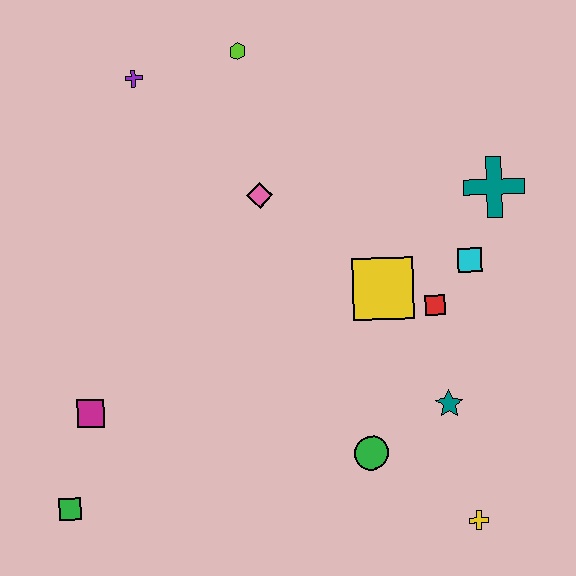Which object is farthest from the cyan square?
The green square is farthest from the cyan square.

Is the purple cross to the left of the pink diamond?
Yes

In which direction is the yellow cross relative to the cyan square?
The yellow cross is below the cyan square.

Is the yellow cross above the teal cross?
No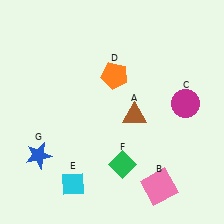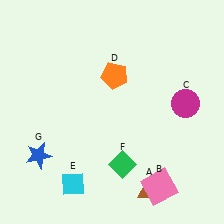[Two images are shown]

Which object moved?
The brown triangle (A) moved down.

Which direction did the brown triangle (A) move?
The brown triangle (A) moved down.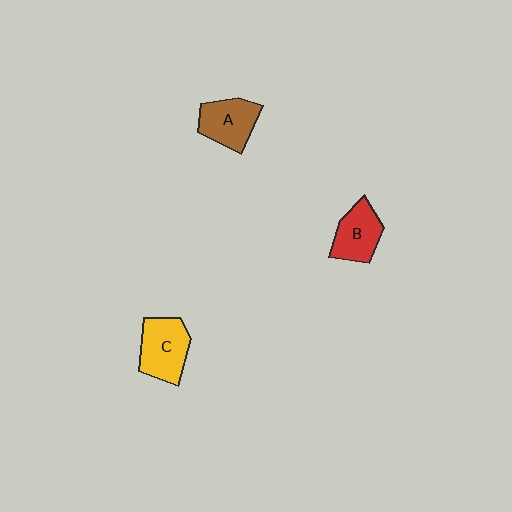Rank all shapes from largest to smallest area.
From largest to smallest: C (yellow), A (brown), B (red).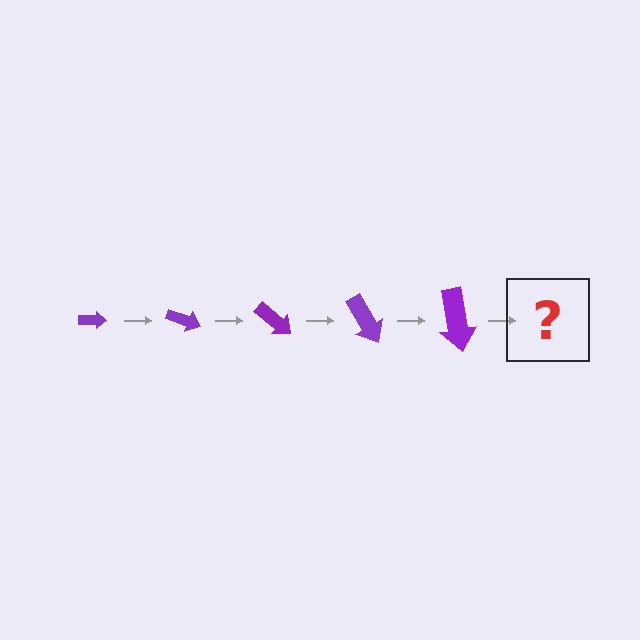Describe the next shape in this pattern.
It should be an arrow, larger than the previous one and rotated 100 degrees from the start.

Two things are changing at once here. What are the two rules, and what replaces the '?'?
The two rules are that the arrow grows larger each step and it rotates 20 degrees each step. The '?' should be an arrow, larger than the previous one and rotated 100 degrees from the start.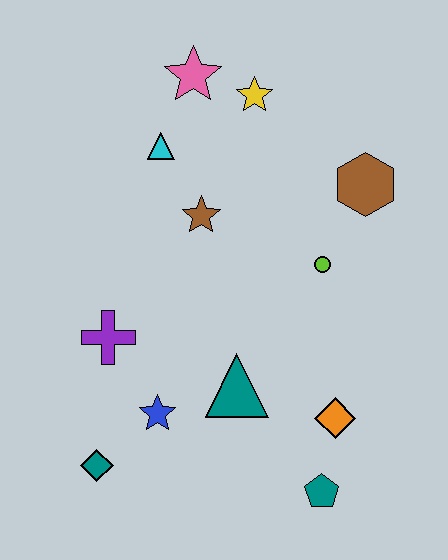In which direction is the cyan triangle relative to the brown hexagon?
The cyan triangle is to the left of the brown hexagon.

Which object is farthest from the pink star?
The teal pentagon is farthest from the pink star.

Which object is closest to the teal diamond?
The blue star is closest to the teal diamond.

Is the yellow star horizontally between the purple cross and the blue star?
No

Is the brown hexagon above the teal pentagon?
Yes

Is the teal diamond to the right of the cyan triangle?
No